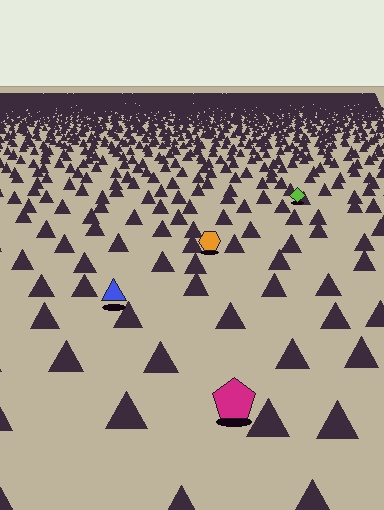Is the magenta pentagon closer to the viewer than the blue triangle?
Yes. The magenta pentagon is closer — you can tell from the texture gradient: the ground texture is coarser near it.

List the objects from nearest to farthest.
From nearest to farthest: the magenta pentagon, the blue triangle, the orange hexagon, the lime diamond.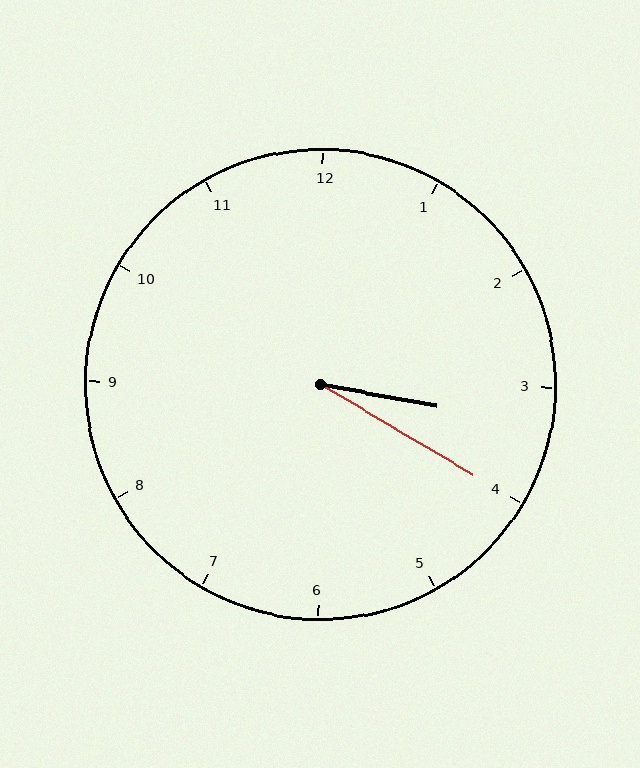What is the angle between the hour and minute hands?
Approximately 20 degrees.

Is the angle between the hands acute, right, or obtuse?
It is acute.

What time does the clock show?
3:20.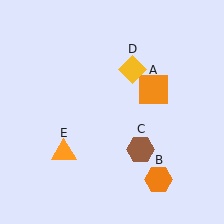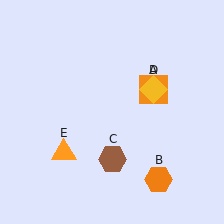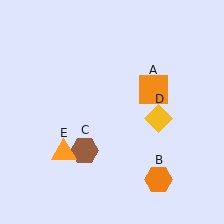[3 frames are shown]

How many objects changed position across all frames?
2 objects changed position: brown hexagon (object C), yellow diamond (object D).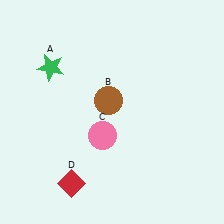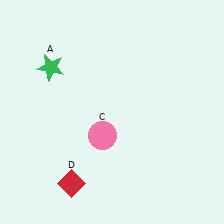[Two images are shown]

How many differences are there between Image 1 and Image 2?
There is 1 difference between the two images.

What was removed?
The brown circle (B) was removed in Image 2.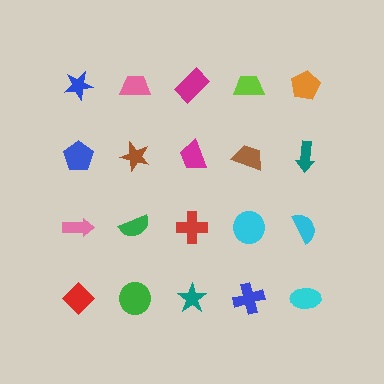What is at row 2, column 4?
A brown trapezoid.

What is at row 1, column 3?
A magenta rectangle.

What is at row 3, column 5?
A cyan semicircle.